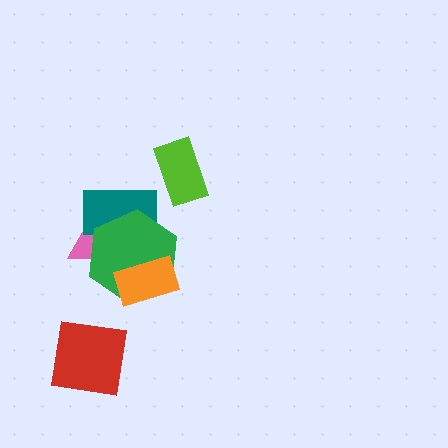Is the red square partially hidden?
No, no other shape covers it.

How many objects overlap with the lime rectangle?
0 objects overlap with the lime rectangle.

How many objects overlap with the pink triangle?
2 objects overlap with the pink triangle.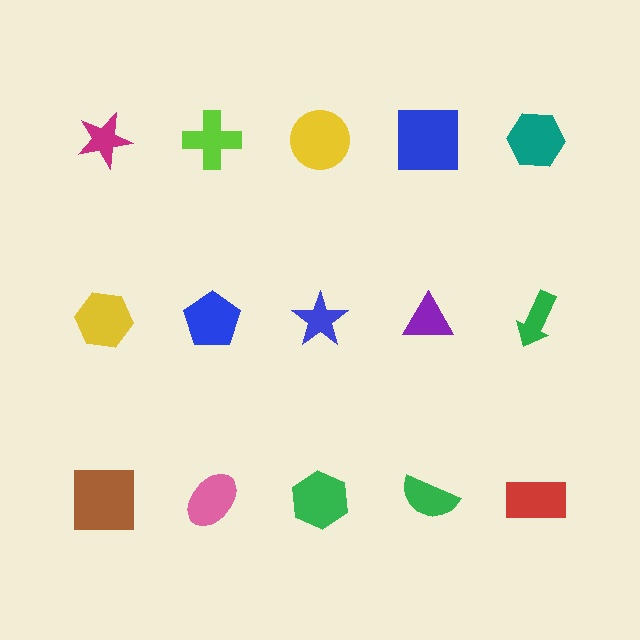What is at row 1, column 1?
A magenta star.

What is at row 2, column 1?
A yellow hexagon.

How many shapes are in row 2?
5 shapes.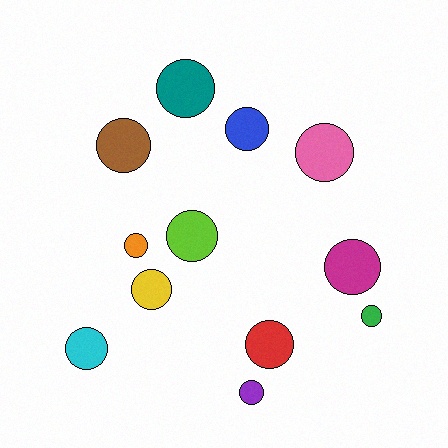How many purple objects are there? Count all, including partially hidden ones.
There is 1 purple object.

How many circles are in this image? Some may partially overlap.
There are 12 circles.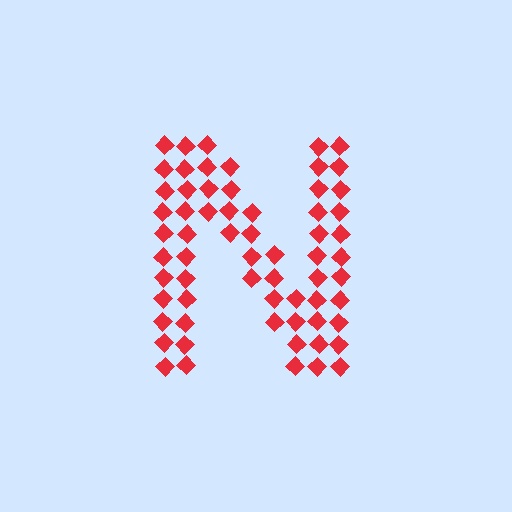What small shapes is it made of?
It is made of small diamonds.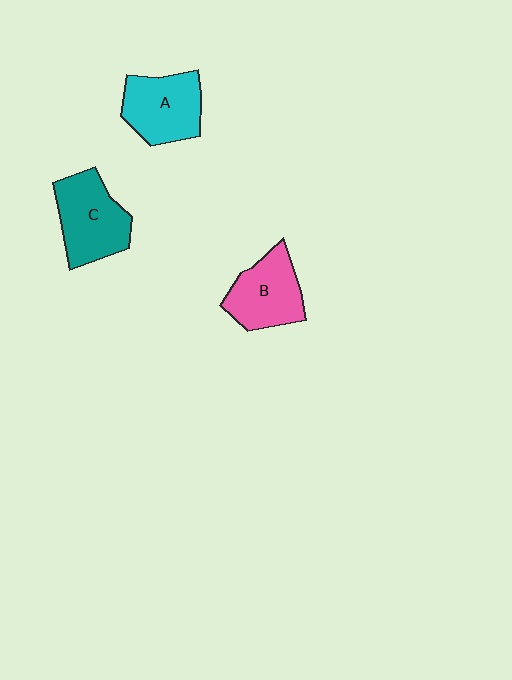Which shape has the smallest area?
Shape B (pink).